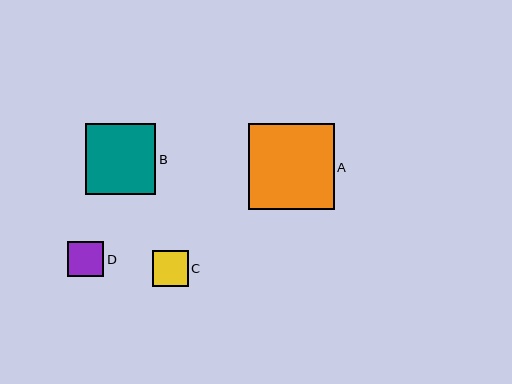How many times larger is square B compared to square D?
Square B is approximately 2.0 times the size of square D.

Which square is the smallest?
Square D is the smallest with a size of approximately 36 pixels.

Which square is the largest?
Square A is the largest with a size of approximately 86 pixels.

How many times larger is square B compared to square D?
Square B is approximately 2.0 times the size of square D.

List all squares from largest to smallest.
From largest to smallest: A, B, C, D.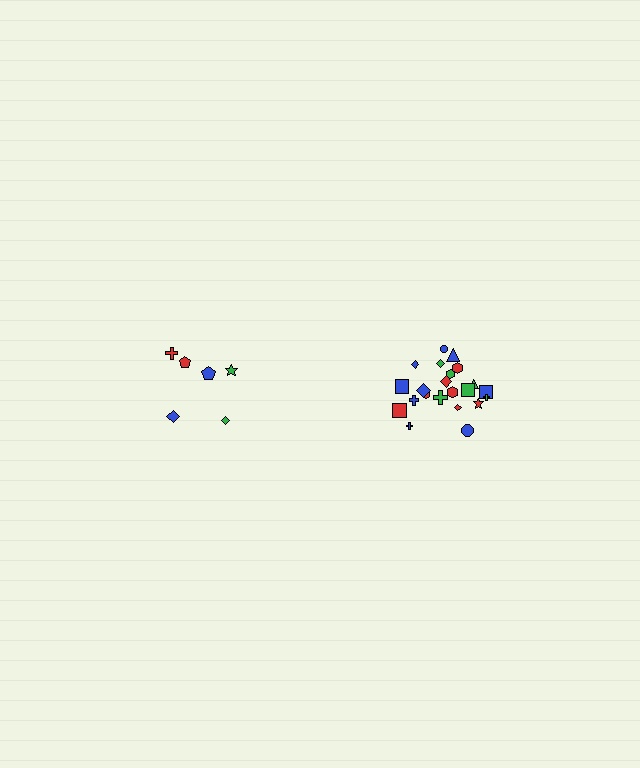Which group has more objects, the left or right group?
The right group.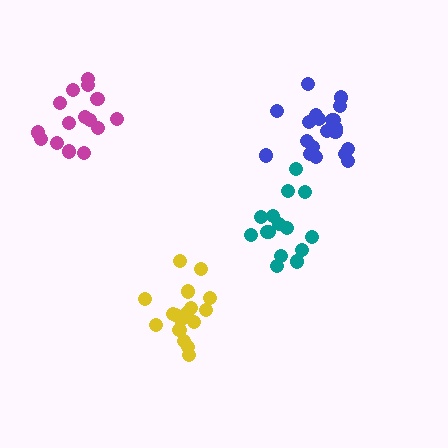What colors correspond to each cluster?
The clusters are colored: teal, yellow, magenta, blue.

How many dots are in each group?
Group 1: 15 dots, Group 2: 17 dots, Group 3: 15 dots, Group 4: 20 dots (67 total).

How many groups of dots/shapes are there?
There are 4 groups.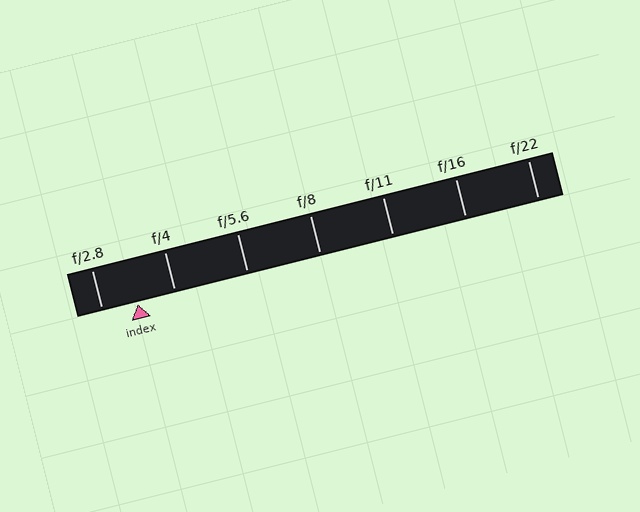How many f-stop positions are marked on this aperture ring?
There are 7 f-stop positions marked.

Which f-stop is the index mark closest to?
The index mark is closest to f/2.8.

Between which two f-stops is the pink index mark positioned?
The index mark is between f/2.8 and f/4.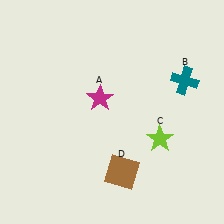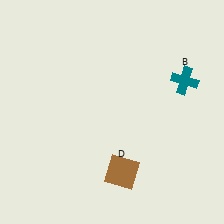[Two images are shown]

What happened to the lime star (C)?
The lime star (C) was removed in Image 2. It was in the bottom-right area of Image 1.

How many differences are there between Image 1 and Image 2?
There are 2 differences between the two images.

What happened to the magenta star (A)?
The magenta star (A) was removed in Image 2. It was in the top-left area of Image 1.